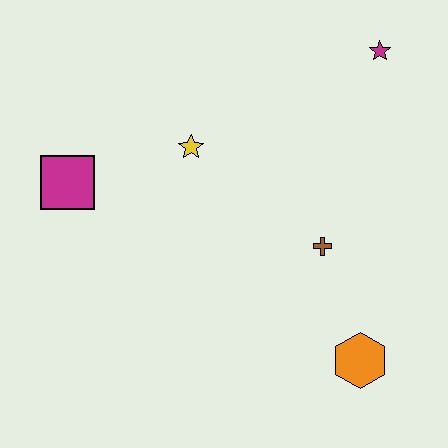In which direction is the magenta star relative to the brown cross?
The magenta star is above the brown cross.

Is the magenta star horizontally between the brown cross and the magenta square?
No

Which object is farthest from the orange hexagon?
The magenta square is farthest from the orange hexagon.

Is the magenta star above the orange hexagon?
Yes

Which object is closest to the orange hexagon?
The brown cross is closest to the orange hexagon.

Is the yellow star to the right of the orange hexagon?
No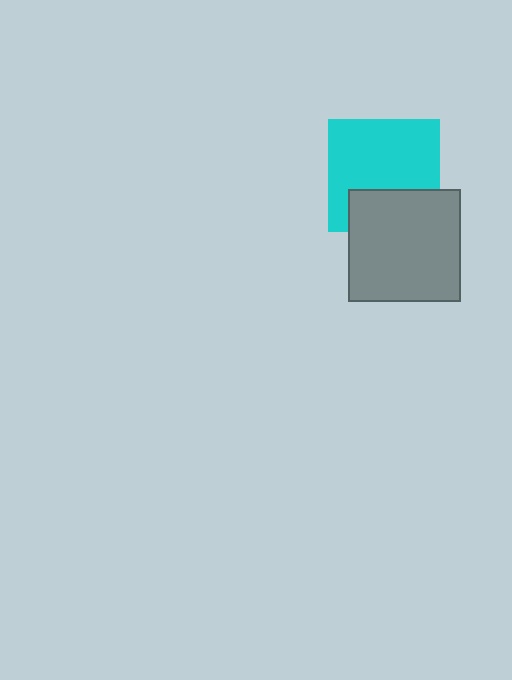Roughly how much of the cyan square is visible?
Most of it is visible (roughly 69%).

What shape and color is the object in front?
The object in front is a gray square.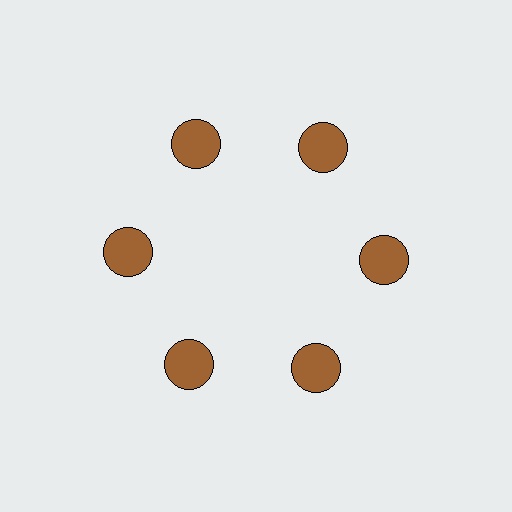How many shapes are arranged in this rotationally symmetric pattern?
There are 6 shapes, arranged in 6 groups of 1.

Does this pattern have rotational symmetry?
Yes, this pattern has 6-fold rotational symmetry. It looks the same after rotating 60 degrees around the center.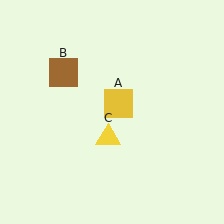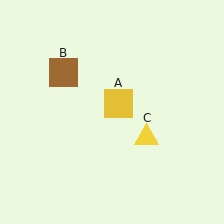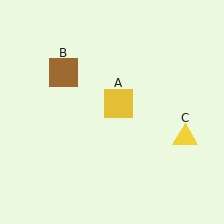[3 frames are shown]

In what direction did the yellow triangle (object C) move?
The yellow triangle (object C) moved right.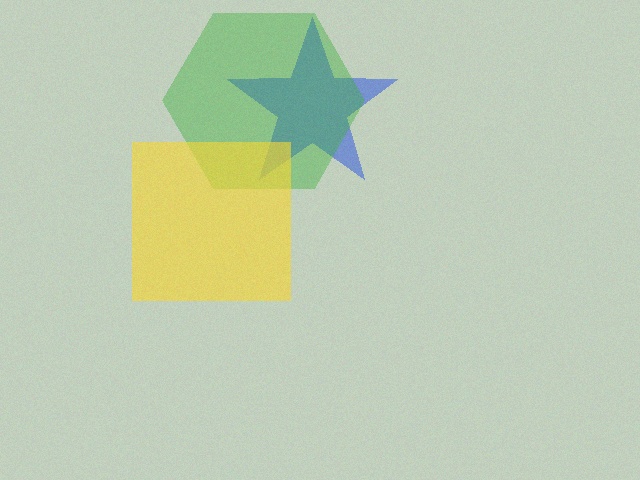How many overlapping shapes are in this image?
There are 3 overlapping shapes in the image.